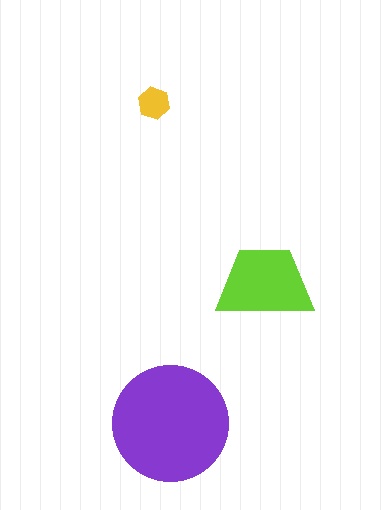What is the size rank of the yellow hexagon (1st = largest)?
3rd.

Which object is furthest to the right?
The lime trapezoid is rightmost.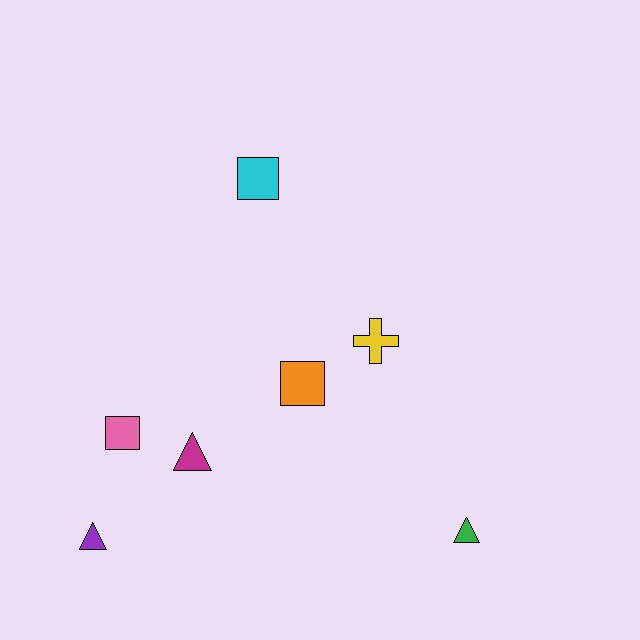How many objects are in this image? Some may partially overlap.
There are 7 objects.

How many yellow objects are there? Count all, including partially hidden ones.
There is 1 yellow object.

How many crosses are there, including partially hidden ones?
There is 1 cross.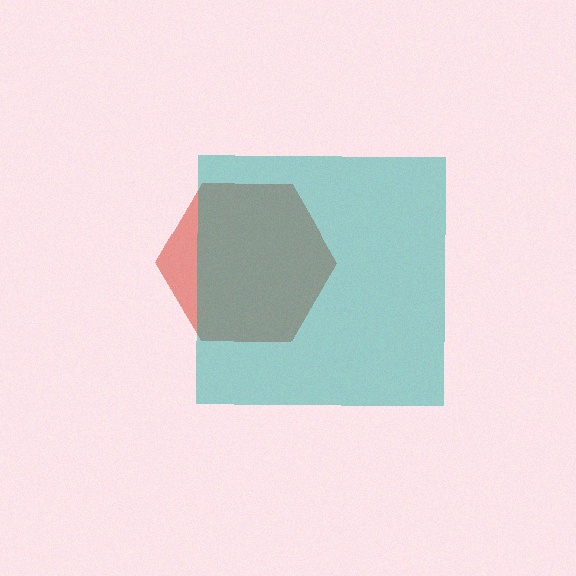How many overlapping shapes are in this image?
There are 2 overlapping shapes in the image.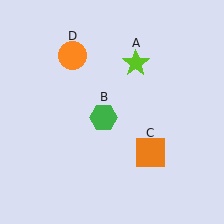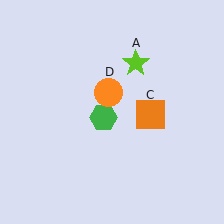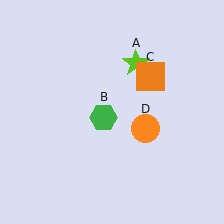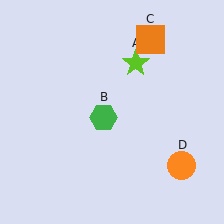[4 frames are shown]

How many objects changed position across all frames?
2 objects changed position: orange square (object C), orange circle (object D).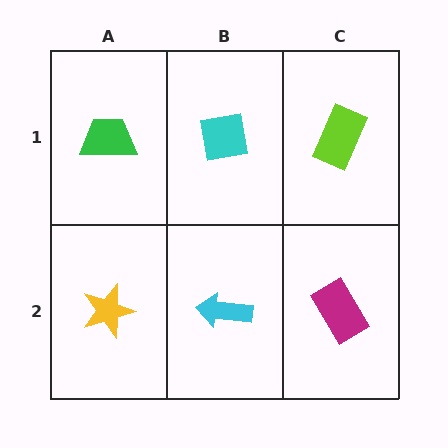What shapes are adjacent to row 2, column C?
A lime rectangle (row 1, column C), a cyan arrow (row 2, column B).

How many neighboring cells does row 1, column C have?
2.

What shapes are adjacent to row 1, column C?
A magenta rectangle (row 2, column C), a cyan square (row 1, column B).